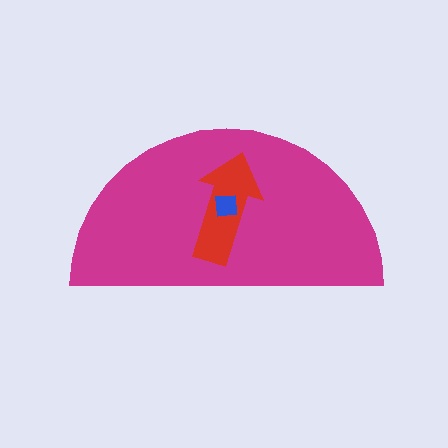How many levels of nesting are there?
3.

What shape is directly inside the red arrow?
The blue square.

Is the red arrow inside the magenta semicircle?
Yes.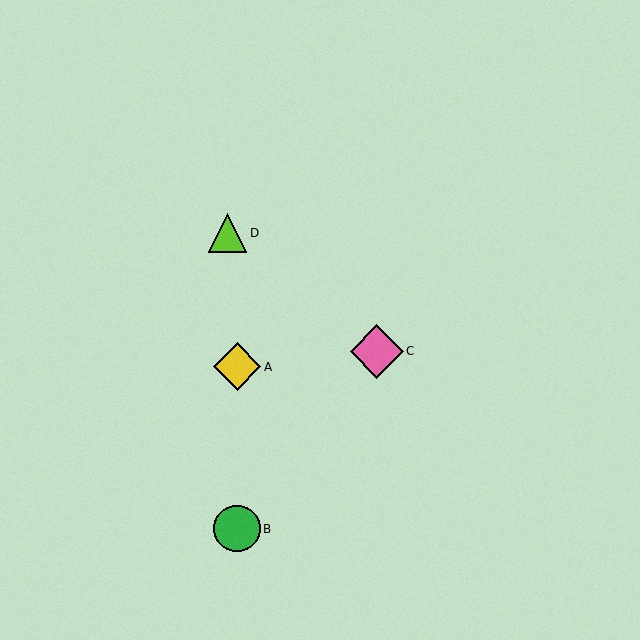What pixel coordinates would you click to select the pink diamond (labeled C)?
Click at (377, 351) to select the pink diamond C.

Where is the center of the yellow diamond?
The center of the yellow diamond is at (237, 367).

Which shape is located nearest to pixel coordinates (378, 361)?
The pink diamond (labeled C) at (377, 351) is nearest to that location.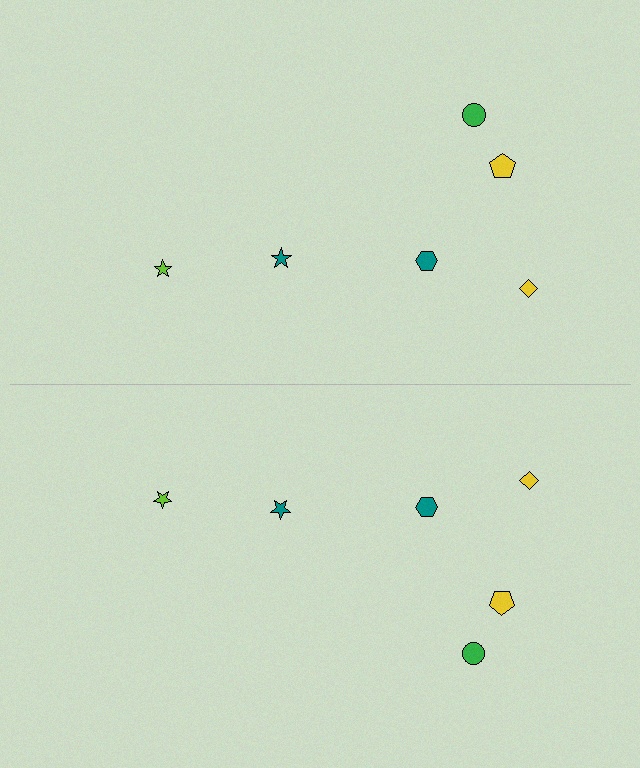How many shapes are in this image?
There are 12 shapes in this image.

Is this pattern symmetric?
Yes, this pattern has bilateral (reflection) symmetry.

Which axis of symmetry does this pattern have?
The pattern has a horizontal axis of symmetry running through the center of the image.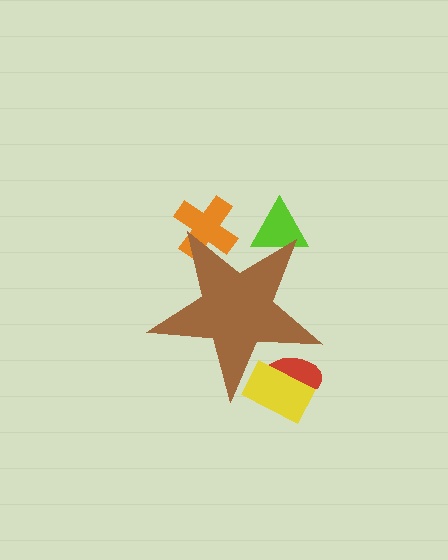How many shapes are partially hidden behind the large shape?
4 shapes are partially hidden.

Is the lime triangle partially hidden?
Yes, the lime triangle is partially hidden behind the brown star.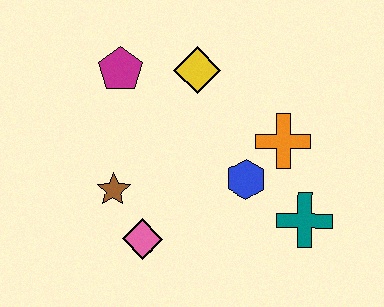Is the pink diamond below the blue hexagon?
Yes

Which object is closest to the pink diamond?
The brown star is closest to the pink diamond.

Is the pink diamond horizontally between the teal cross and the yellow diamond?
No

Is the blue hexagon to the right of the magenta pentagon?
Yes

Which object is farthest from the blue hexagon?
The magenta pentagon is farthest from the blue hexagon.